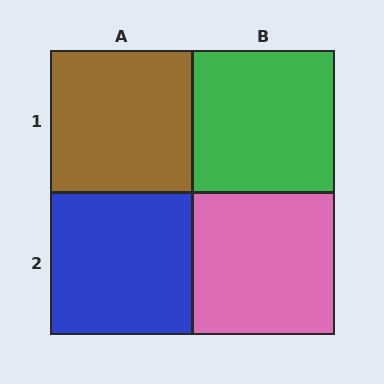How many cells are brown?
1 cell is brown.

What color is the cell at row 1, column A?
Brown.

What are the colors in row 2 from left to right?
Blue, pink.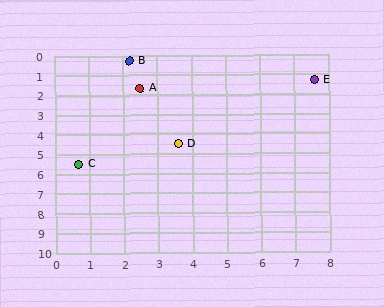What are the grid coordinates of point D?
Point D is at approximately (3.6, 4.5).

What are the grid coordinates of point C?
Point C is at approximately (0.7, 5.5).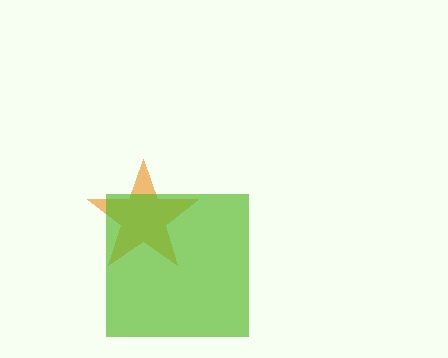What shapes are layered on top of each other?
The layered shapes are: an orange star, a lime square.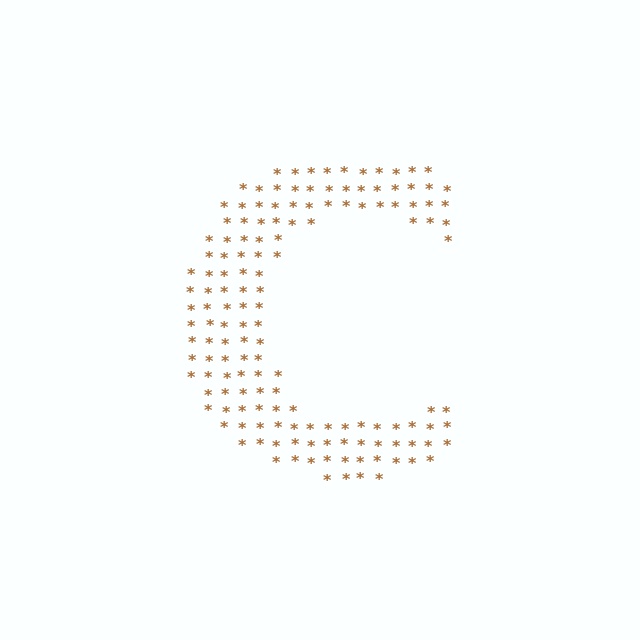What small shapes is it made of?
It is made of small asterisks.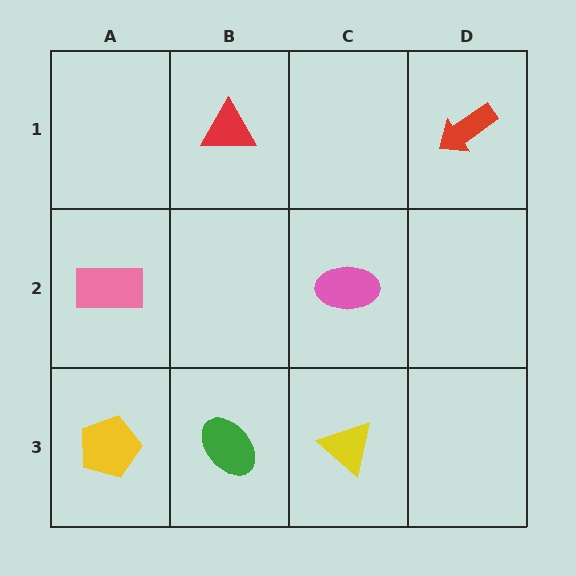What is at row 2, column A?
A pink rectangle.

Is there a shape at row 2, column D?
No, that cell is empty.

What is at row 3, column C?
A yellow triangle.